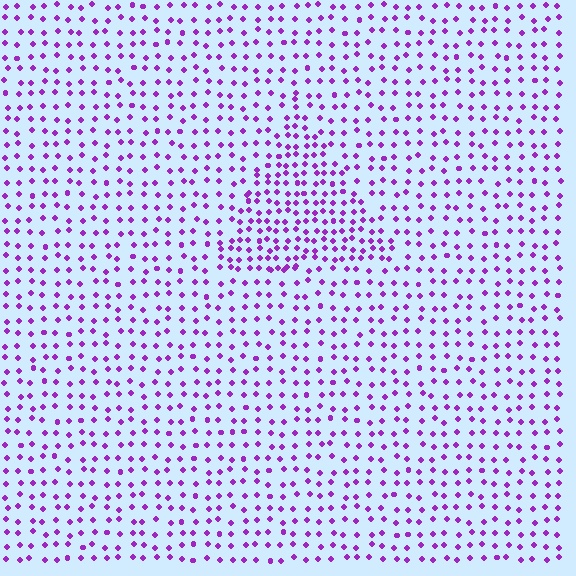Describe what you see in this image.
The image contains small purple elements arranged at two different densities. A triangle-shaped region is visible where the elements are more densely packed than the surrounding area.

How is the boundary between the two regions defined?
The boundary is defined by a change in element density (approximately 1.8x ratio). All elements are the same color, size, and shape.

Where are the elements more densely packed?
The elements are more densely packed inside the triangle boundary.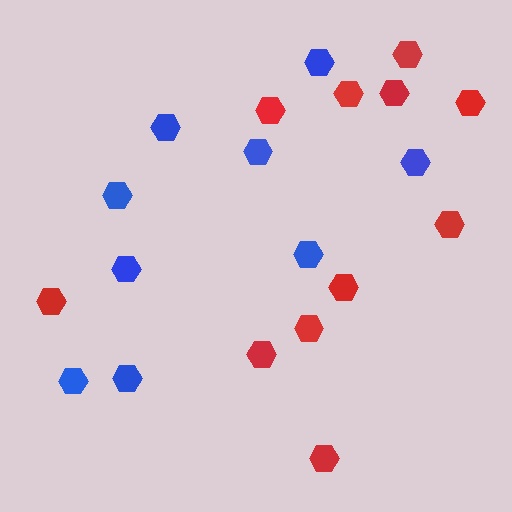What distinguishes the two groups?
There are 2 groups: one group of blue hexagons (9) and one group of red hexagons (11).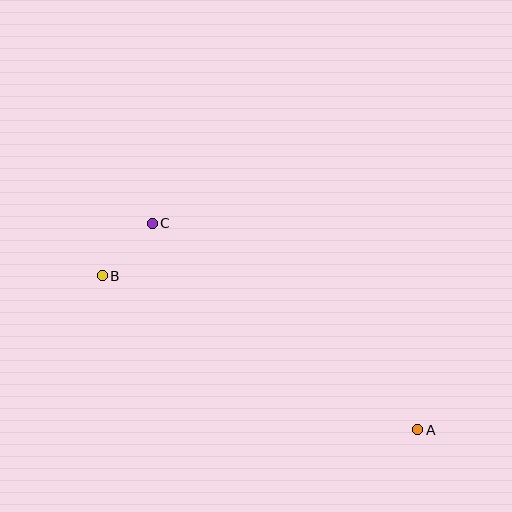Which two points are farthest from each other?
Points A and B are farthest from each other.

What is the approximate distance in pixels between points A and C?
The distance between A and C is approximately 336 pixels.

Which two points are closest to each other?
Points B and C are closest to each other.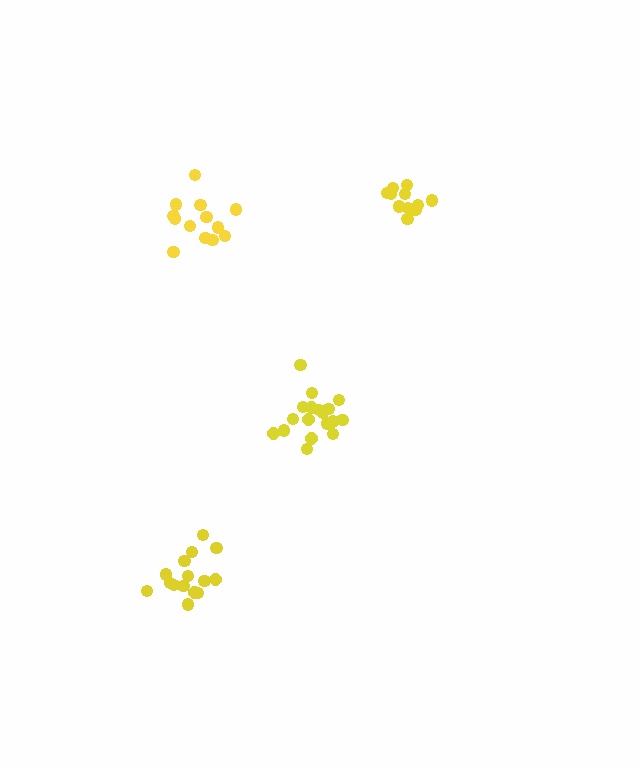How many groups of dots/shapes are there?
There are 4 groups.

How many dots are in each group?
Group 1: 15 dots, Group 2: 13 dots, Group 3: 18 dots, Group 4: 12 dots (58 total).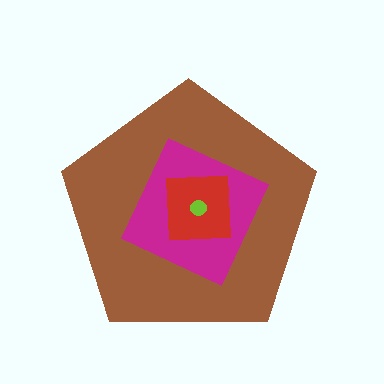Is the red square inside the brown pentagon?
Yes.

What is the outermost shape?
The brown pentagon.